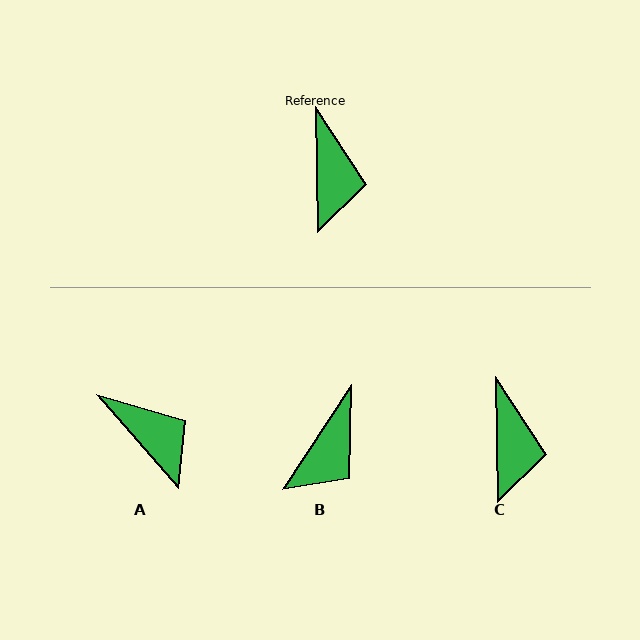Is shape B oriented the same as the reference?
No, it is off by about 35 degrees.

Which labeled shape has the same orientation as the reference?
C.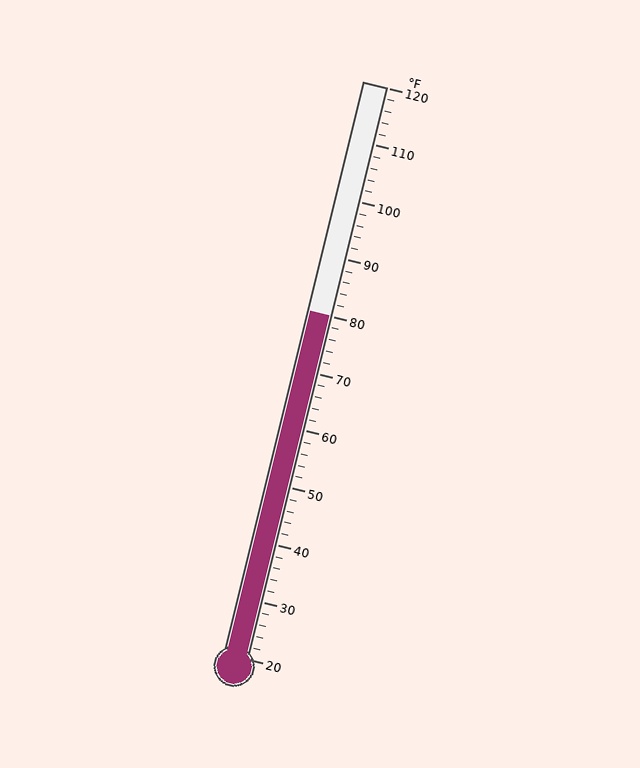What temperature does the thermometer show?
The thermometer shows approximately 80°F.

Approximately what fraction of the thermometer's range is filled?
The thermometer is filled to approximately 60% of its range.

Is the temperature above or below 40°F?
The temperature is above 40°F.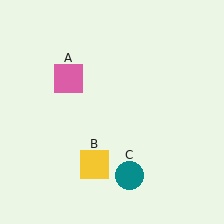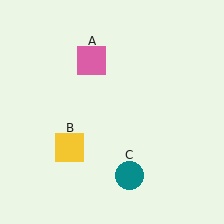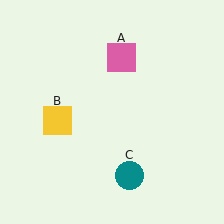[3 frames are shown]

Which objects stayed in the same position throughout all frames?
Teal circle (object C) remained stationary.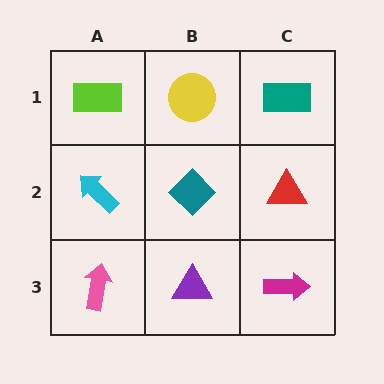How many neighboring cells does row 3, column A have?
2.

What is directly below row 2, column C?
A magenta arrow.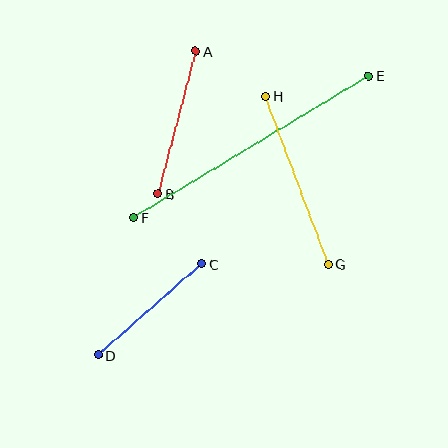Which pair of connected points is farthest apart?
Points E and F are farthest apart.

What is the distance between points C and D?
The distance is approximately 138 pixels.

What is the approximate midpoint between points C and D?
The midpoint is at approximately (150, 309) pixels.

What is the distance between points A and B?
The distance is approximately 147 pixels.